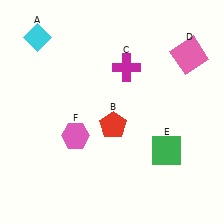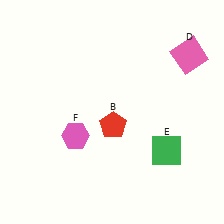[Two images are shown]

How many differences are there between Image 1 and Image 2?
There are 2 differences between the two images.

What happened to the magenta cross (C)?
The magenta cross (C) was removed in Image 2. It was in the top-right area of Image 1.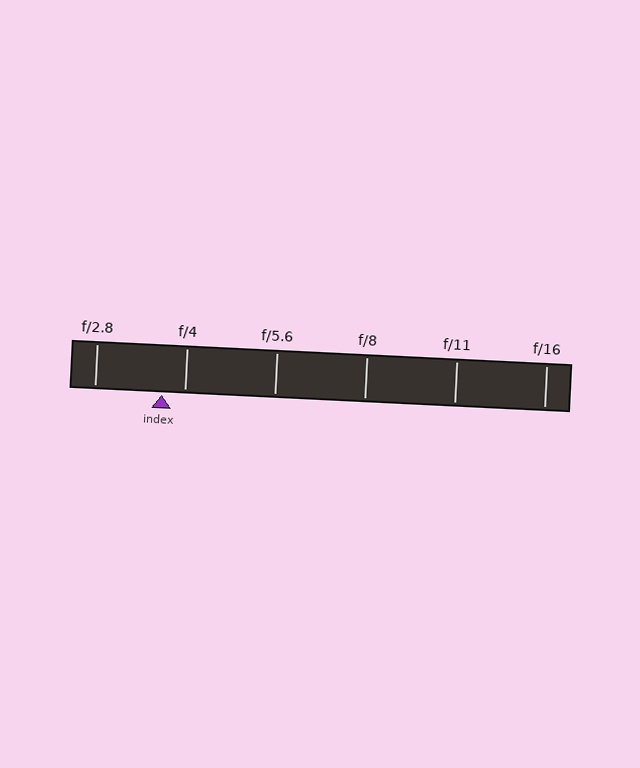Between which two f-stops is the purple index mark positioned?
The index mark is between f/2.8 and f/4.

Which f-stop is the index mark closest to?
The index mark is closest to f/4.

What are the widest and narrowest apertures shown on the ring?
The widest aperture shown is f/2.8 and the narrowest is f/16.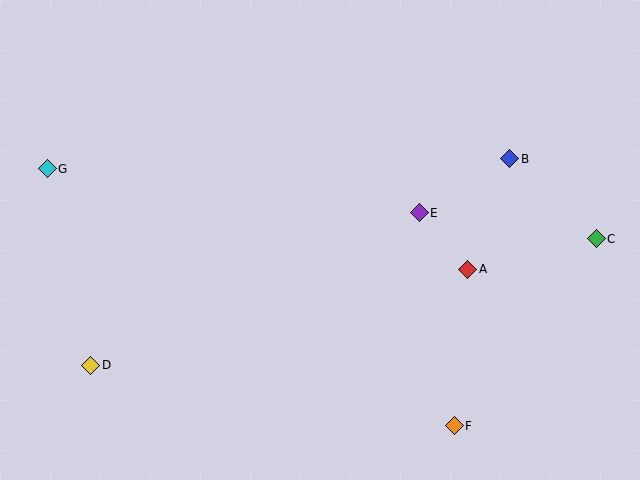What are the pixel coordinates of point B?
Point B is at (510, 159).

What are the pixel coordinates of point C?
Point C is at (596, 239).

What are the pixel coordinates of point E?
Point E is at (419, 213).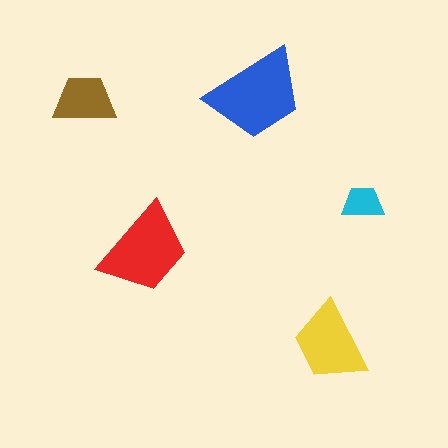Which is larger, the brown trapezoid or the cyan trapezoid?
The brown one.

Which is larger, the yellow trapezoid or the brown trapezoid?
The yellow one.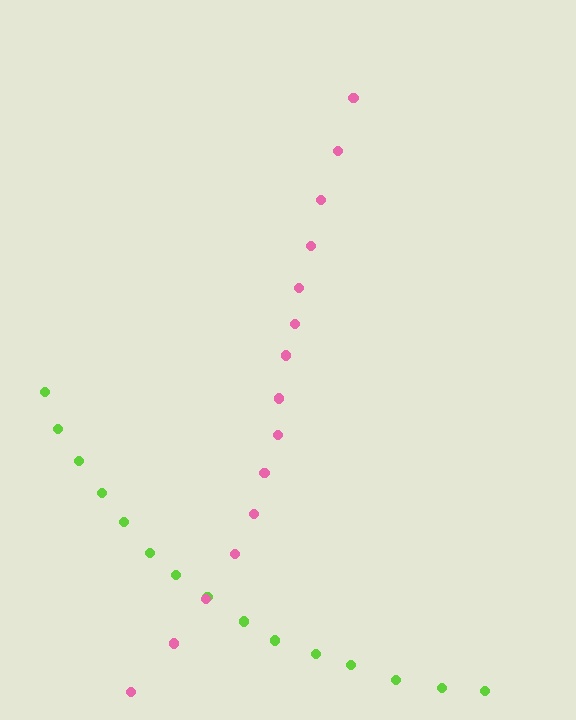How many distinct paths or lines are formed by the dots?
There are 2 distinct paths.